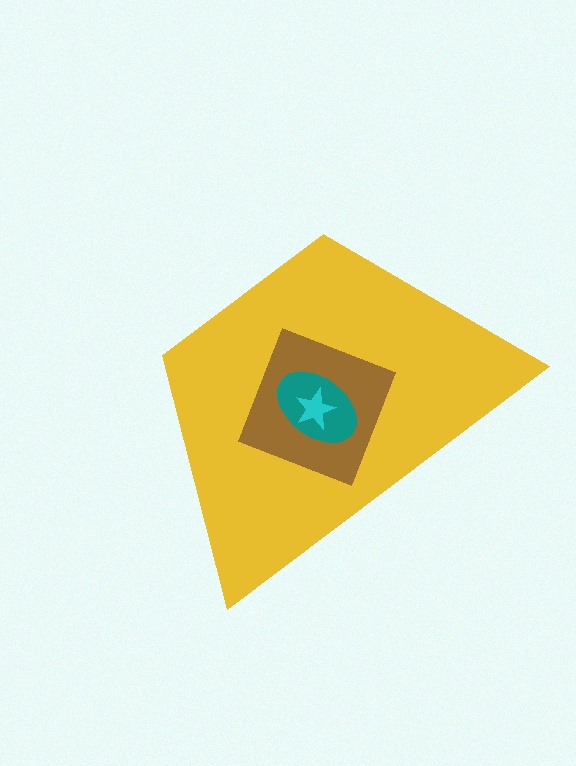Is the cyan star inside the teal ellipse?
Yes.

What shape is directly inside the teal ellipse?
The cyan star.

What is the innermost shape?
The cyan star.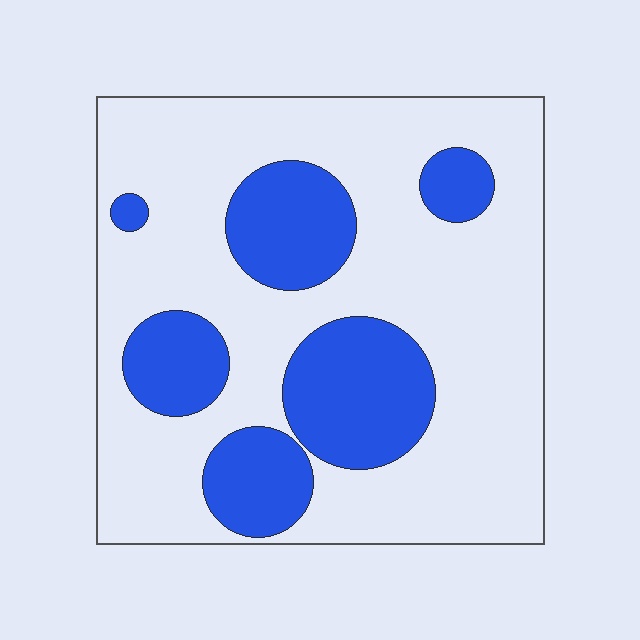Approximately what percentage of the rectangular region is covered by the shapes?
Approximately 30%.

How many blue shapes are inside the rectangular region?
6.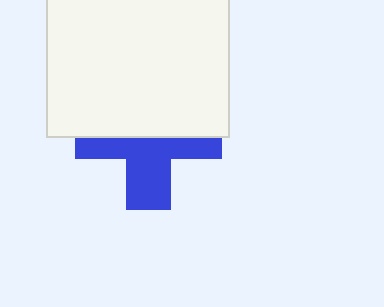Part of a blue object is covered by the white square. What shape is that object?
It is a cross.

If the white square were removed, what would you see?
You would see the complete blue cross.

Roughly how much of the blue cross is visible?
About half of it is visible (roughly 49%).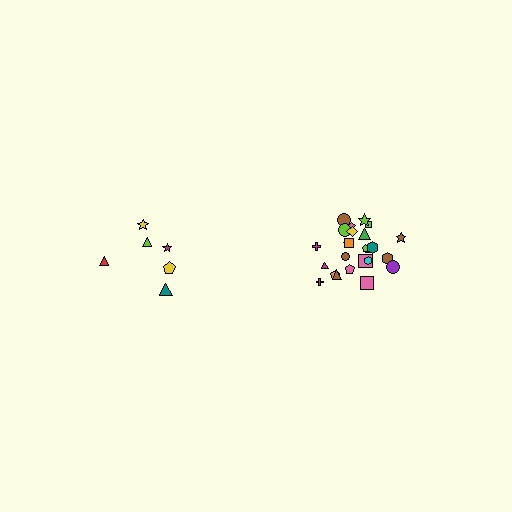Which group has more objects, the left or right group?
The right group.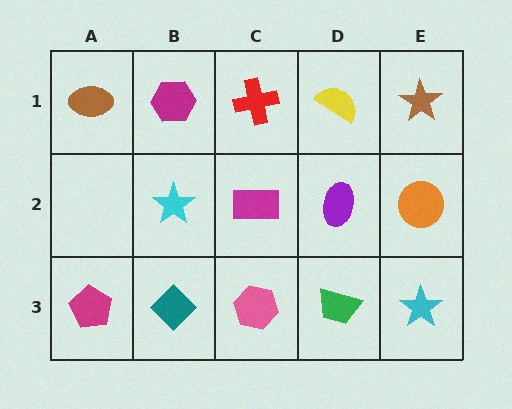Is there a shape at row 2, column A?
No, that cell is empty.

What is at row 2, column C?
A magenta rectangle.